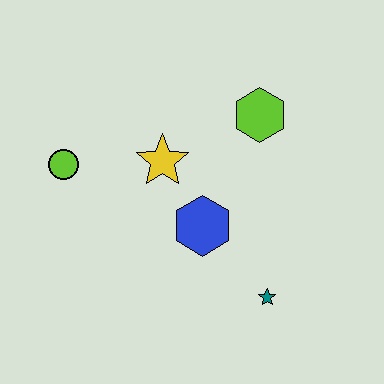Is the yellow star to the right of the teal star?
No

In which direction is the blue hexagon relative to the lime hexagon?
The blue hexagon is below the lime hexagon.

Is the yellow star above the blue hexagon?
Yes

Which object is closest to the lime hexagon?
The yellow star is closest to the lime hexagon.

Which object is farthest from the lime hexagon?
The lime circle is farthest from the lime hexagon.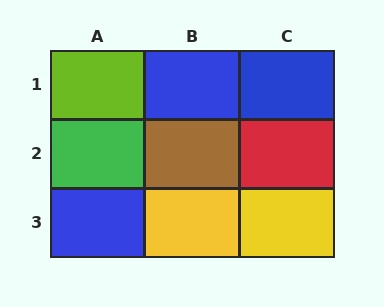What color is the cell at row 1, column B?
Blue.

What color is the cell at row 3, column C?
Yellow.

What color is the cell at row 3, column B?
Yellow.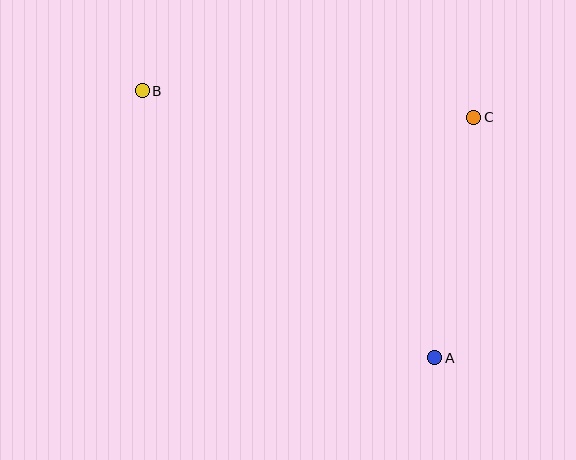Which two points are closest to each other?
Points A and C are closest to each other.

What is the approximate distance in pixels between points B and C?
The distance between B and C is approximately 332 pixels.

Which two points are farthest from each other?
Points A and B are farthest from each other.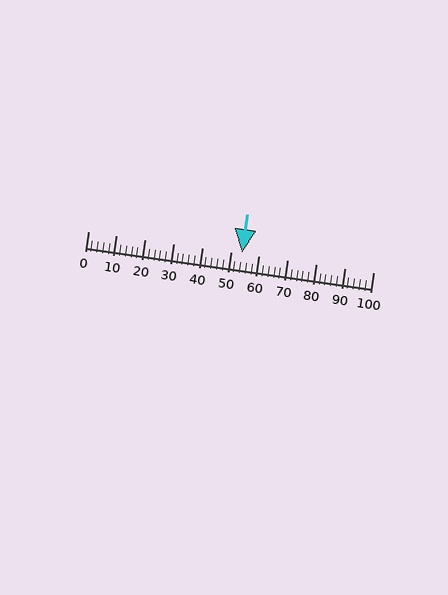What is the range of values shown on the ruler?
The ruler shows values from 0 to 100.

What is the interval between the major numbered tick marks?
The major tick marks are spaced 10 units apart.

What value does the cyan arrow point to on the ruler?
The cyan arrow points to approximately 54.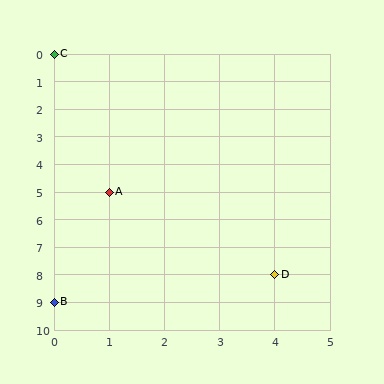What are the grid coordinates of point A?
Point A is at grid coordinates (1, 5).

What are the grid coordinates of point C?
Point C is at grid coordinates (0, 0).